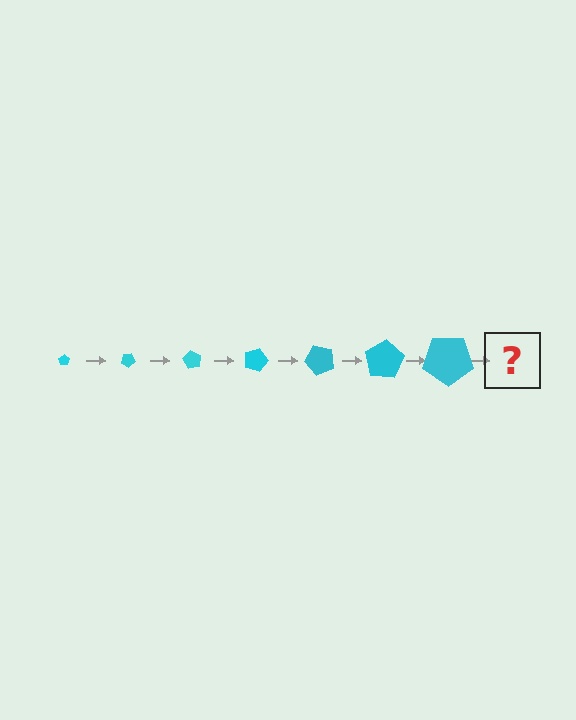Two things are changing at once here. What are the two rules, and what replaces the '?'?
The two rules are that the pentagon grows larger each step and it rotates 30 degrees each step. The '?' should be a pentagon, larger than the previous one and rotated 210 degrees from the start.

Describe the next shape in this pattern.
It should be a pentagon, larger than the previous one and rotated 210 degrees from the start.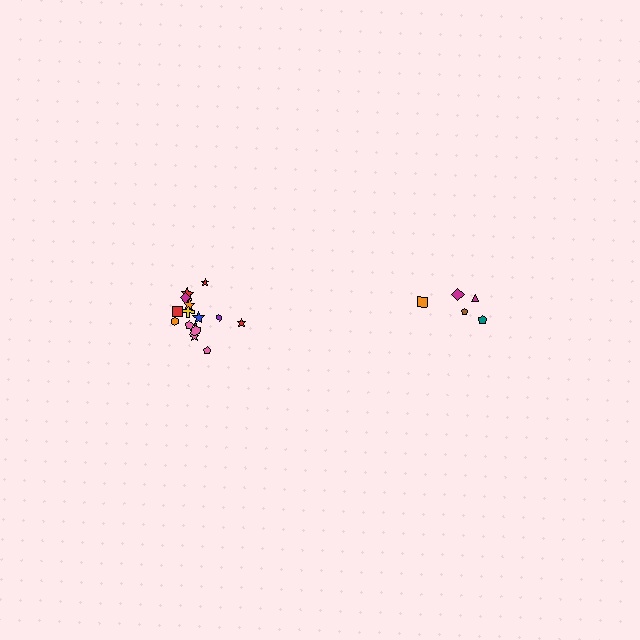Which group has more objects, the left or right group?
The left group.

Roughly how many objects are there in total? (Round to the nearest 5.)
Roughly 20 objects in total.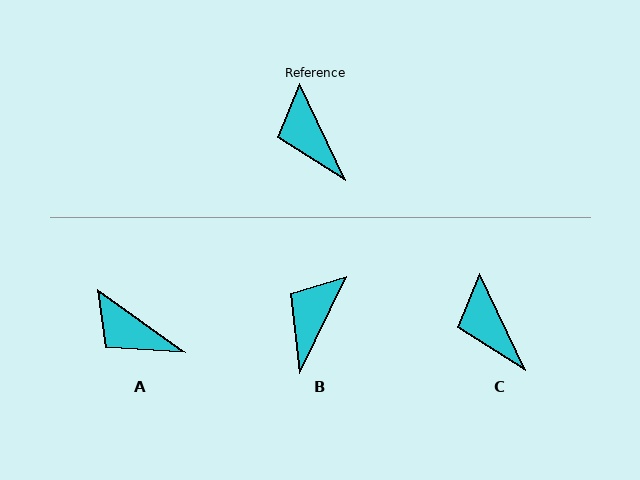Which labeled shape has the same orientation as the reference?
C.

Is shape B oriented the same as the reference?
No, it is off by about 51 degrees.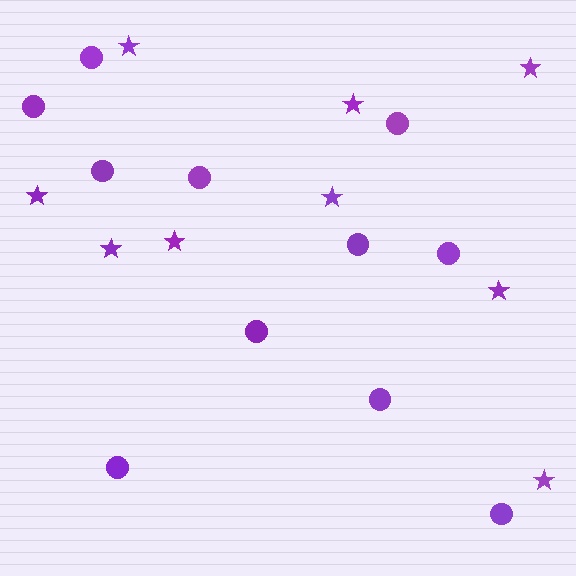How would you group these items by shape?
There are 2 groups: one group of stars (9) and one group of circles (11).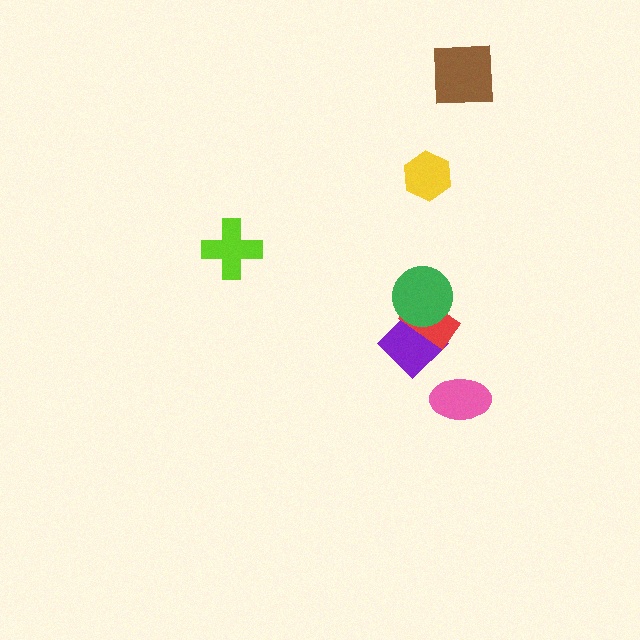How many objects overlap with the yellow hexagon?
0 objects overlap with the yellow hexagon.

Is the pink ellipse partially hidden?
No, no other shape covers it.